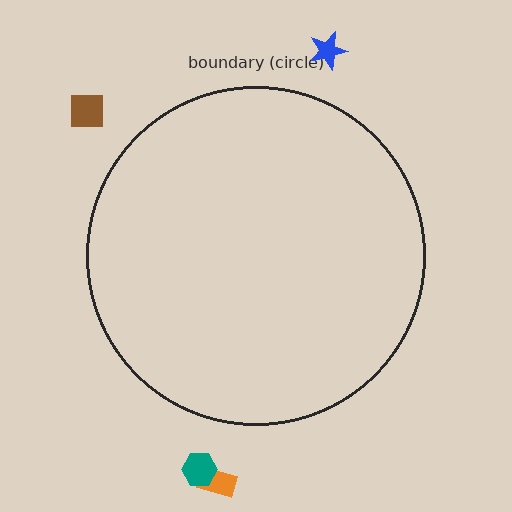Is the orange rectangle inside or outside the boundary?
Outside.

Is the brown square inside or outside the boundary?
Outside.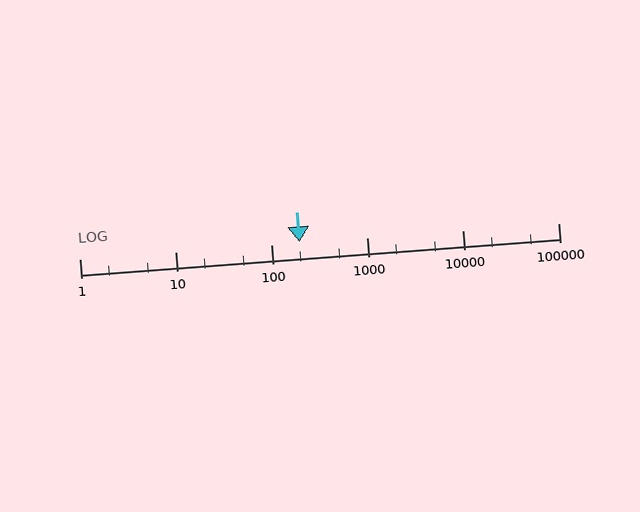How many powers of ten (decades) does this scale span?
The scale spans 5 decades, from 1 to 100000.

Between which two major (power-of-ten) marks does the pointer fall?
The pointer is between 100 and 1000.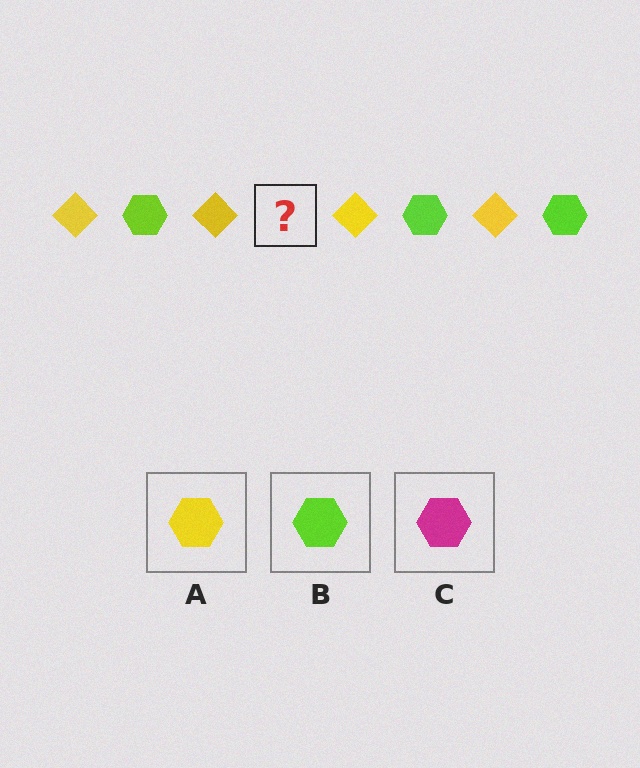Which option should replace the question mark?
Option B.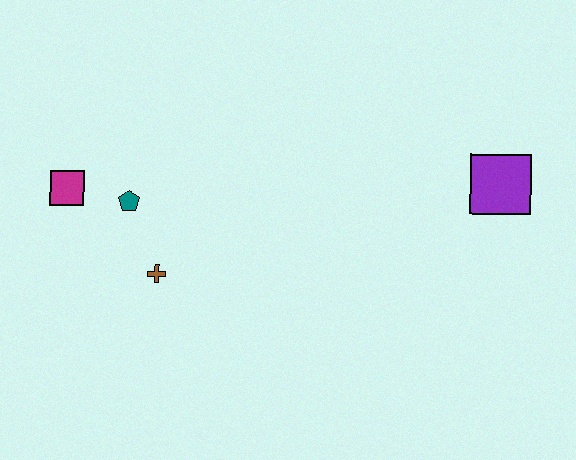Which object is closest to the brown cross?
The teal pentagon is closest to the brown cross.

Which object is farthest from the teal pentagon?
The purple square is farthest from the teal pentagon.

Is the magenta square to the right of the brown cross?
No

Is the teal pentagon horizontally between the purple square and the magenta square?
Yes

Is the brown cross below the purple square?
Yes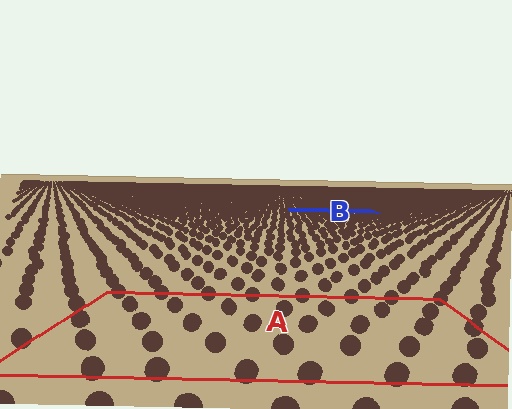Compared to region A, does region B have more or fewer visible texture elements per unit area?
Region B has more texture elements per unit area — they are packed more densely because it is farther away.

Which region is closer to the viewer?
Region A is closer. The texture elements there are larger and more spread out.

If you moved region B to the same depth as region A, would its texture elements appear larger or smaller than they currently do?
They would appear larger. At a closer depth, the same texture elements are projected at a bigger on-screen size.